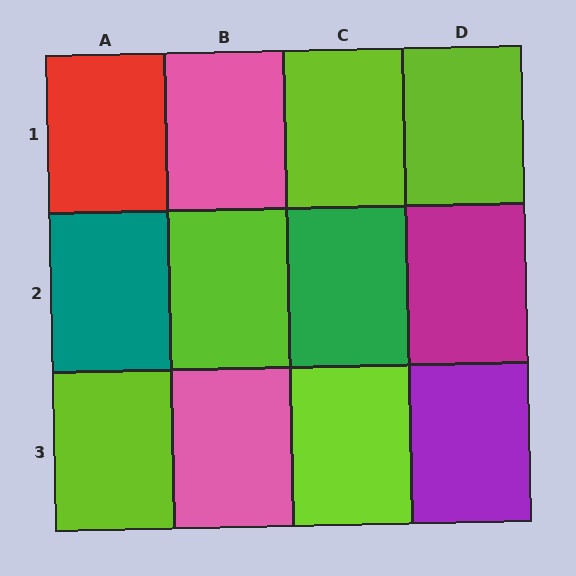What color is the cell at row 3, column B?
Pink.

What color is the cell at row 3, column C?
Lime.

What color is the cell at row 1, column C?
Lime.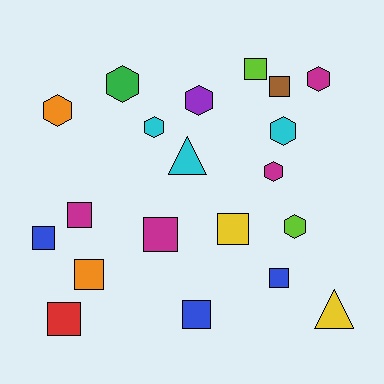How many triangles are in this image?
There are 2 triangles.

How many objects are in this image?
There are 20 objects.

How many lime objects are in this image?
There are 2 lime objects.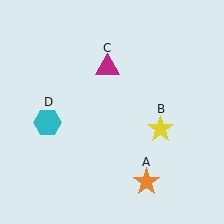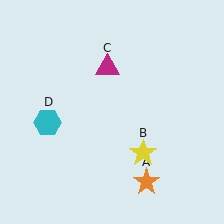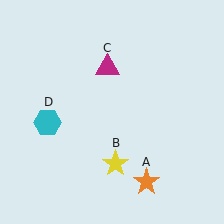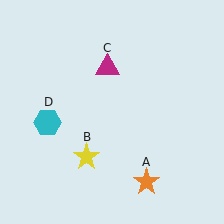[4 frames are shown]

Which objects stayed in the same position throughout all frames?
Orange star (object A) and magenta triangle (object C) and cyan hexagon (object D) remained stationary.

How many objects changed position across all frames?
1 object changed position: yellow star (object B).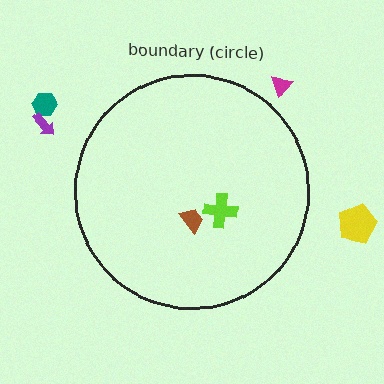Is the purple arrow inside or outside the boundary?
Outside.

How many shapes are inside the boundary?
2 inside, 4 outside.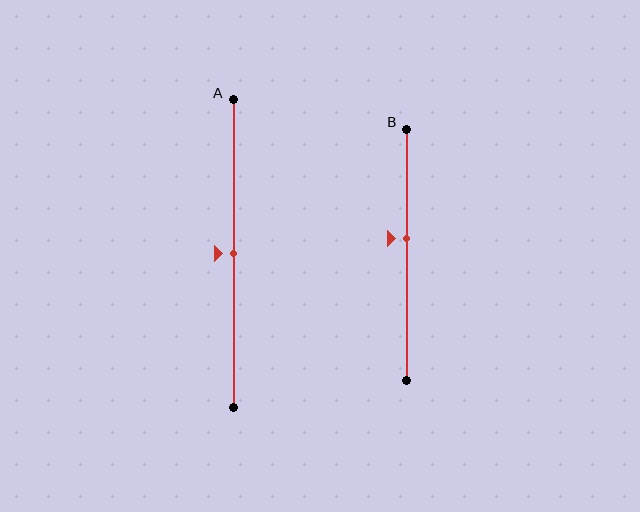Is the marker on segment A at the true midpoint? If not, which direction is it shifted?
Yes, the marker on segment A is at the true midpoint.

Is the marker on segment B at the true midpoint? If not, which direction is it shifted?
No, the marker on segment B is shifted upward by about 6% of the segment length.